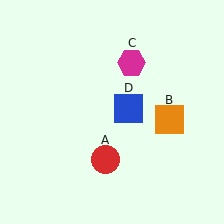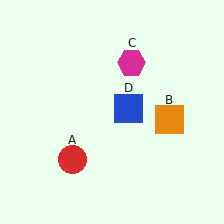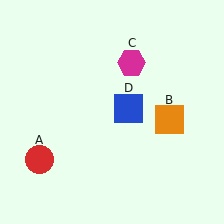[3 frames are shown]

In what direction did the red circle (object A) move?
The red circle (object A) moved left.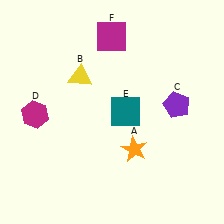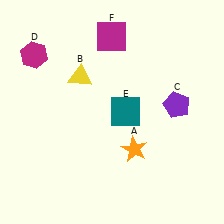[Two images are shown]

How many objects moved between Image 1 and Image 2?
1 object moved between the two images.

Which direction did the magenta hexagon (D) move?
The magenta hexagon (D) moved up.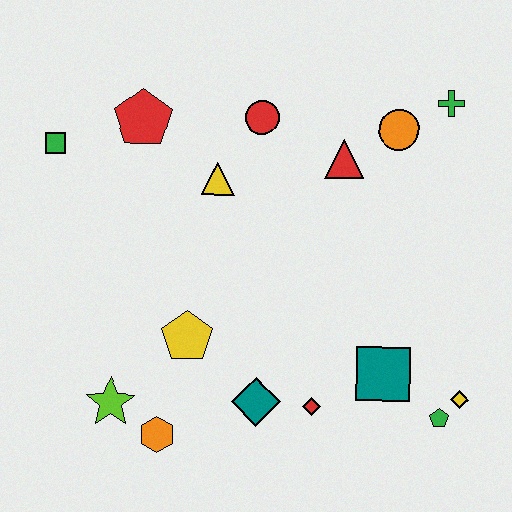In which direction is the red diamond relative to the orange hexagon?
The red diamond is to the right of the orange hexagon.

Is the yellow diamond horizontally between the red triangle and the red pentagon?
No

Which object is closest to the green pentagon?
The yellow diamond is closest to the green pentagon.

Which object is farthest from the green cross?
The lime star is farthest from the green cross.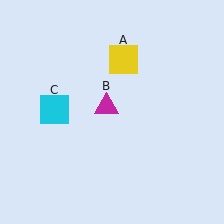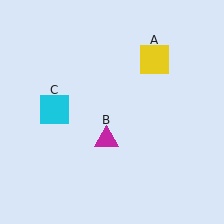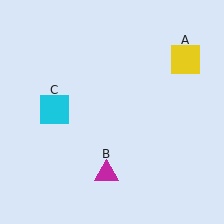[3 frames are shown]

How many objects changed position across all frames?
2 objects changed position: yellow square (object A), magenta triangle (object B).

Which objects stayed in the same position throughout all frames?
Cyan square (object C) remained stationary.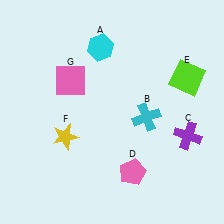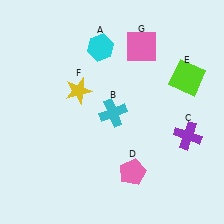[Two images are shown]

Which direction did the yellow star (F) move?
The yellow star (F) moved up.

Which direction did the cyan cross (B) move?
The cyan cross (B) moved left.